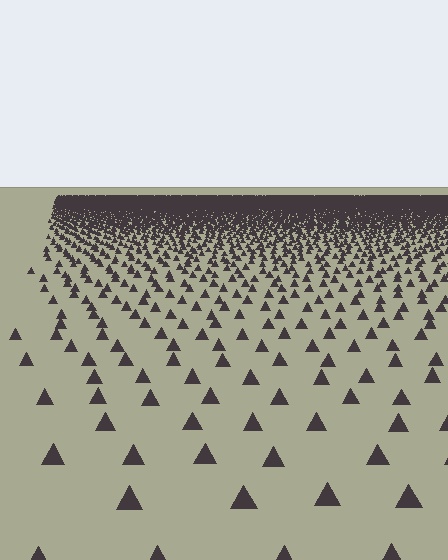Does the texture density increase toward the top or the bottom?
Density increases toward the top.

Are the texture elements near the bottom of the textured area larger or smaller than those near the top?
Larger. Near the bottom, elements are closer to the viewer and appear at a bigger on-screen size.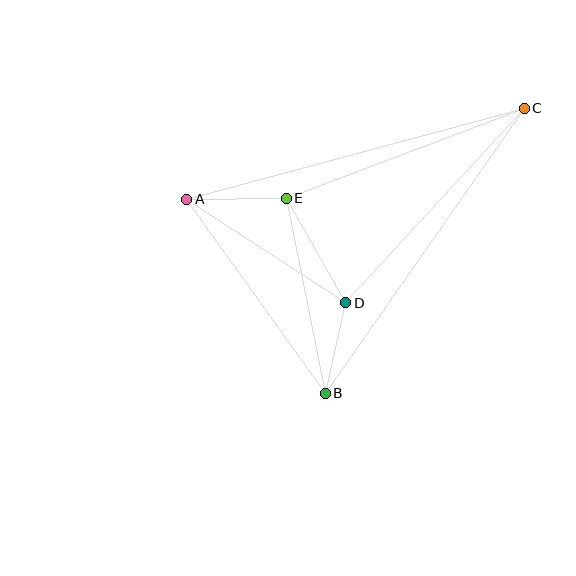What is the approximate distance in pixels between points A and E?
The distance between A and E is approximately 99 pixels.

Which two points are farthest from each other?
Points A and C are farthest from each other.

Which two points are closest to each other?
Points B and D are closest to each other.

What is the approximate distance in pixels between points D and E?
The distance between D and E is approximately 120 pixels.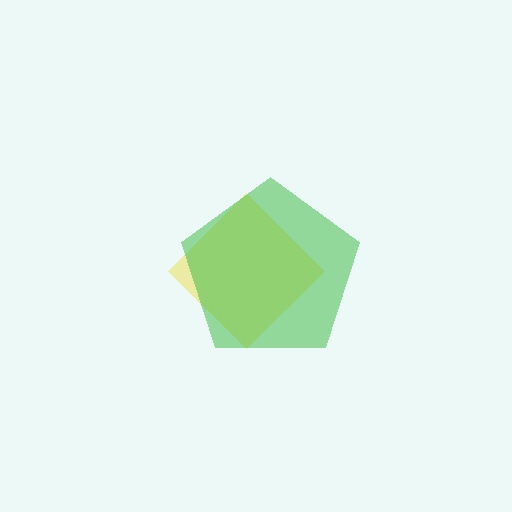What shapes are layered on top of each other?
The layered shapes are: a yellow diamond, a green pentagon.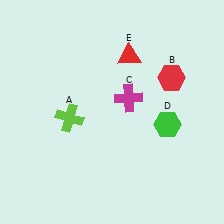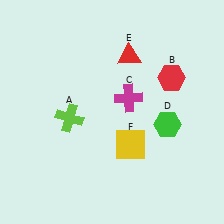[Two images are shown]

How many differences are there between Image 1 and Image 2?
There is 1 difference between the two images.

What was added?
A yellow square (F) was added in Image 2.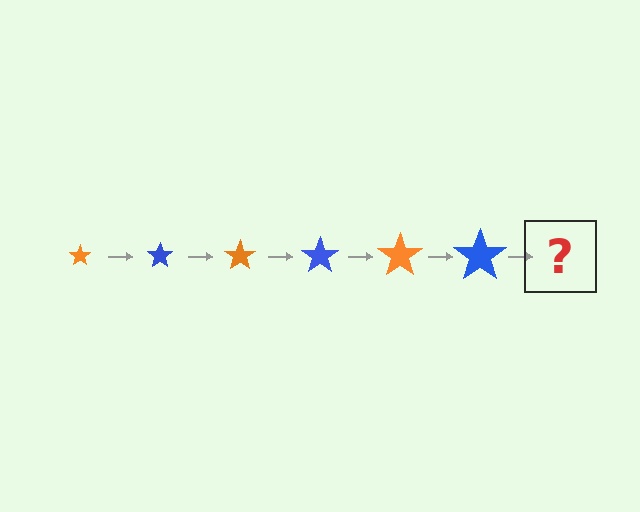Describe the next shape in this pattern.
It should be an orange star, larger than the previous one.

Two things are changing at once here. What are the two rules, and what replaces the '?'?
The two rules are that the star grows larger each step and the color cycles through orange and blue. The '?' should be an orange star, larger than the previous one.